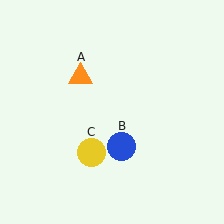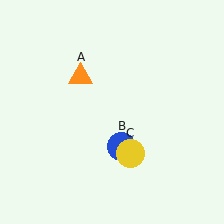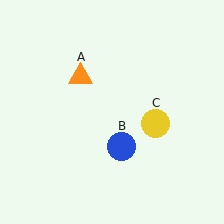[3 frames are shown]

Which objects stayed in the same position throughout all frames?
Orange triangle (object A) and blue circle (object B) remained stationary.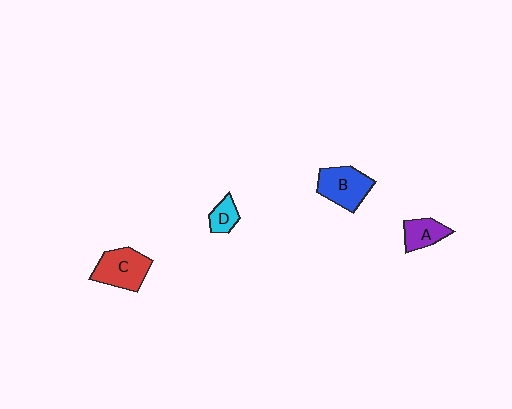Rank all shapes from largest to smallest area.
From largest to smallest: C (red), B (blue), A (purple), D (cyan).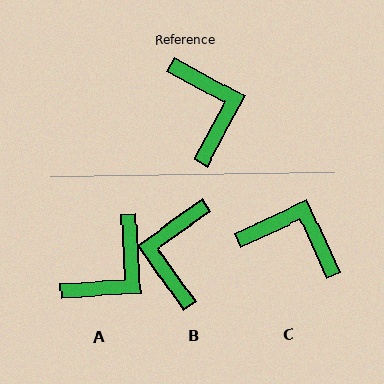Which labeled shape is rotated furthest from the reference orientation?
B, about 153 degrees away.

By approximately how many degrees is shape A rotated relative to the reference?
Approximately 58 degrees clockwise.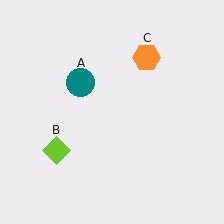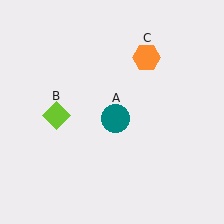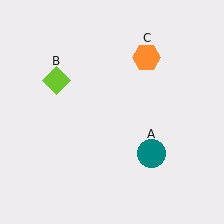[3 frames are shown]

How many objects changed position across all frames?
2 objects changed position: teal circle (object A), lime diamond (object B).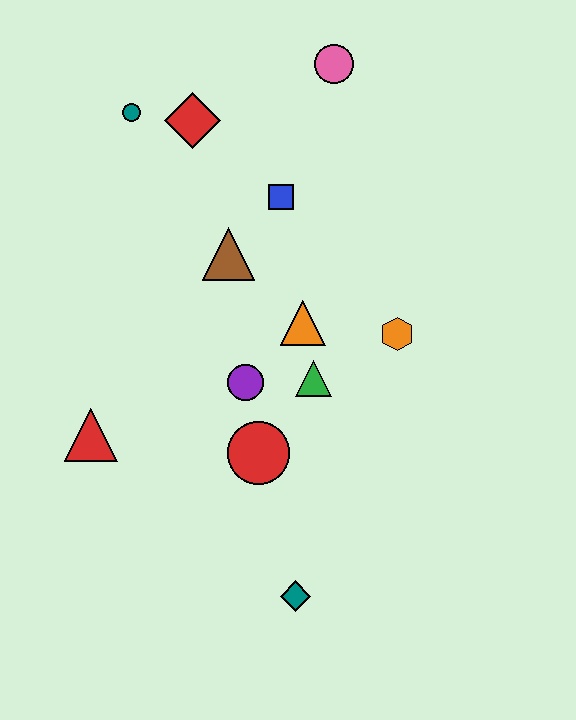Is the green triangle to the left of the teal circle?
No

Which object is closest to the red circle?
The purple circle is closest to the red circle.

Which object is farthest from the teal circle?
The teal diamond is farthest from the teal circle.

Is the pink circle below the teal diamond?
No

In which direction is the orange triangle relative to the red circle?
The orange triangle is above the red circle.